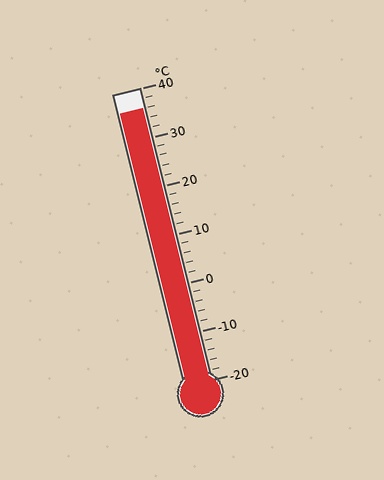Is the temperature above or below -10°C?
The temperature is above -10°C.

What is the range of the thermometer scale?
The thermometer scale ranges from -20°C to 40°C.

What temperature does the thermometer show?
The thermometer shows approximately 36°C.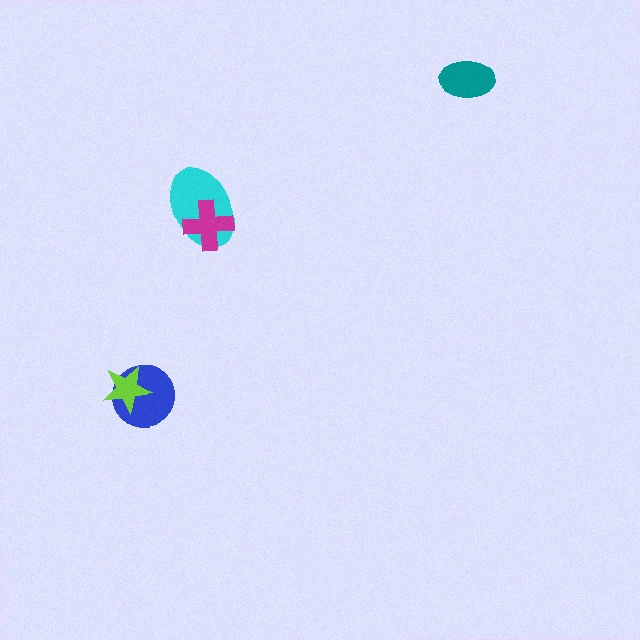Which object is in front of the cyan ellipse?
The magenta cross is in front of the cyan ellipse.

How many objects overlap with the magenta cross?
1 object overlaps with the magenta cross.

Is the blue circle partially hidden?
Yes, it is partially covered by another shape.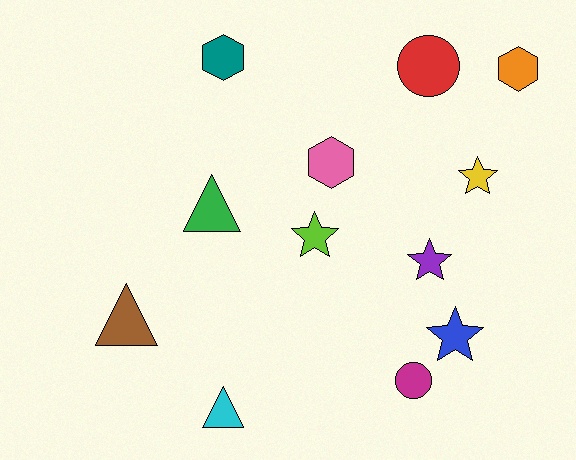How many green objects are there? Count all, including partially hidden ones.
There is 1 green object.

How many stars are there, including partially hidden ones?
There are 4 stars.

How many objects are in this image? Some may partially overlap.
There are 12 objects.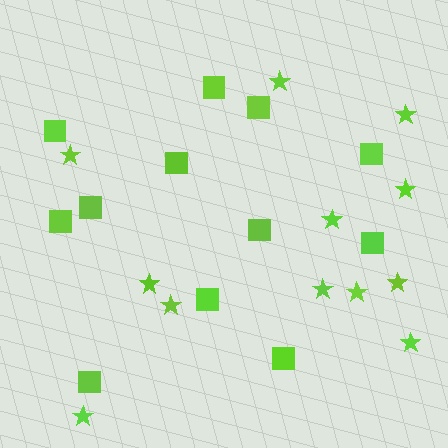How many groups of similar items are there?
There are 2 groups: one group of squares (12) and one group of stars (12).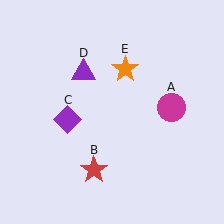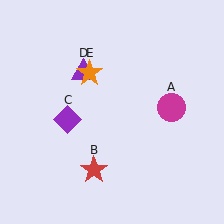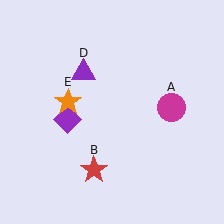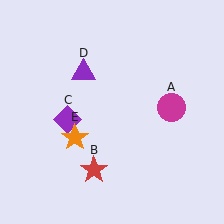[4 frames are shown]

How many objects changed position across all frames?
1 object changed position: orange star (object E).